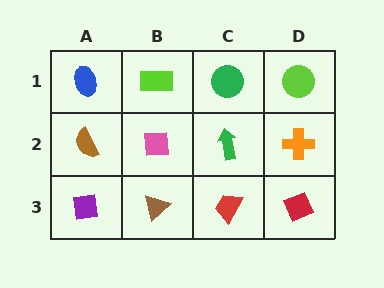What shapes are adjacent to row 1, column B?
A pink square (row 2, column B), a blue ellipse (row 1, column A), a green circle (row 1, column C).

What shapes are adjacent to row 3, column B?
A pink square (row 2, column B), a purple square (row 3, column A), a red trapezoid (row 3, column C).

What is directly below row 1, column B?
A pink square.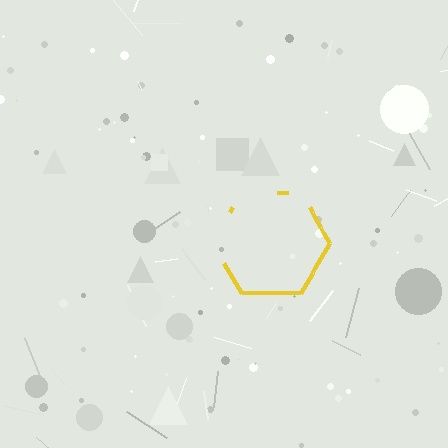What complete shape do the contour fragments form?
The contour fragments form a hexagon.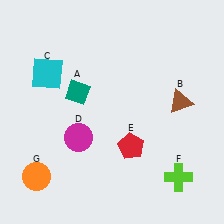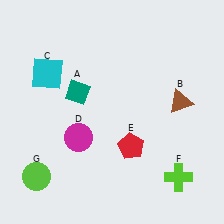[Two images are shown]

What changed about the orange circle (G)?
In Image 1, G is orange. In Image 2, it changed to lime.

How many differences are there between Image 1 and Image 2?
There is 1 difference between the two images.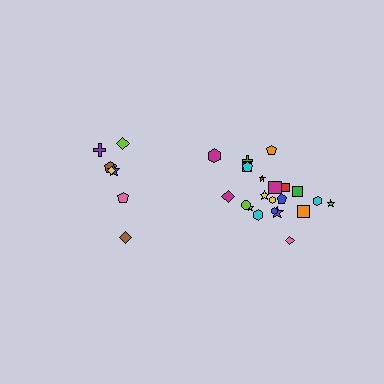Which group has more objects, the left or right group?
The right group.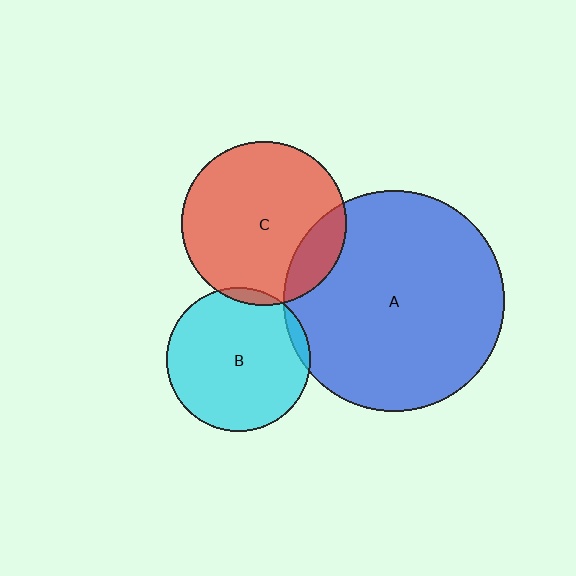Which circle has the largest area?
Circle A (blue).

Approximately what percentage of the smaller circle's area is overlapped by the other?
Approximately 5%.